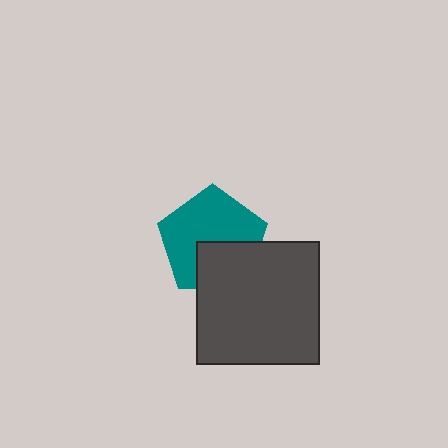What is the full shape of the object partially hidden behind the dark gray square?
The partially hidden object is a teal pentagon.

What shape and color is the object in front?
The object in front is a dark gray square.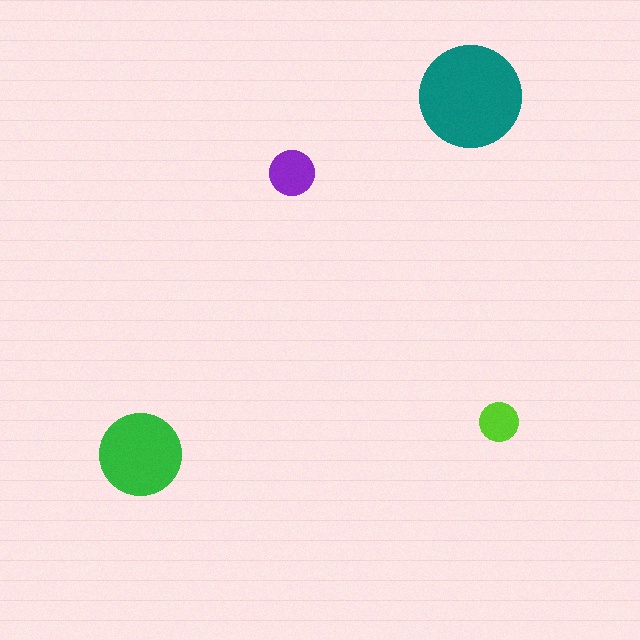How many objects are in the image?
There are 4 objects in the image.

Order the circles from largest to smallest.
the teal one, the green one, the purple one, the lime one.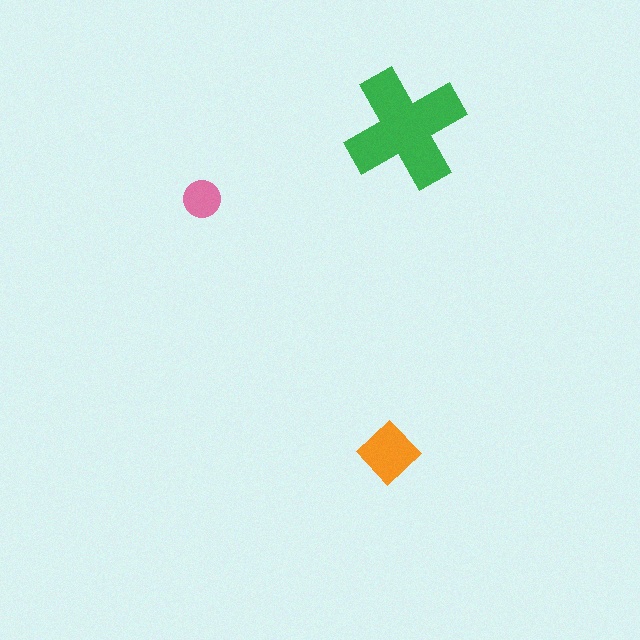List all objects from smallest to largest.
The pink circle, the orange diamond, the green cross.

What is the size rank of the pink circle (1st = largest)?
3rd.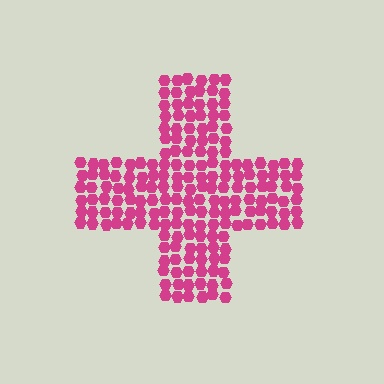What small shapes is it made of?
It is made of small hexagons.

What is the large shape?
The large shape is a cross.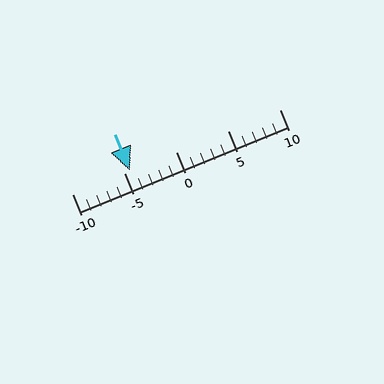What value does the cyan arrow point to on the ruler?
The cyan arrow points to approximately -4.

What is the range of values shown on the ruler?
The ruler shows values from -10 to 10.